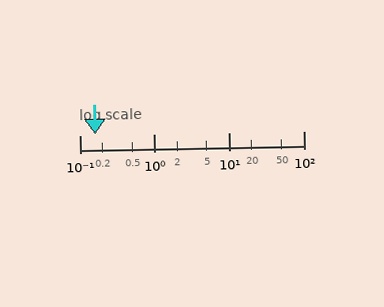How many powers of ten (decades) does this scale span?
The scale spans 3 decades, from 0.1 to 100.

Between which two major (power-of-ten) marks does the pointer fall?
The pointer is between 0.1 and 1.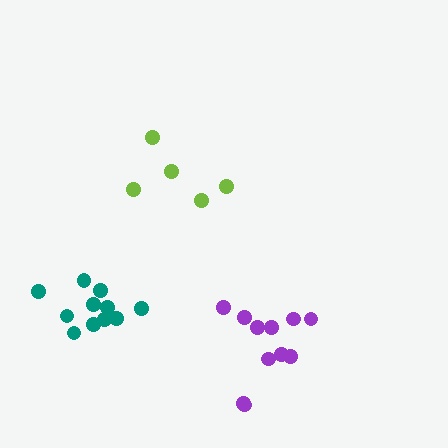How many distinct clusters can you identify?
There are 3 distinct clusters.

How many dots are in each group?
Group 1: 11 dots, Group 2: 11 dots, Group 3: 5 dots (27 total).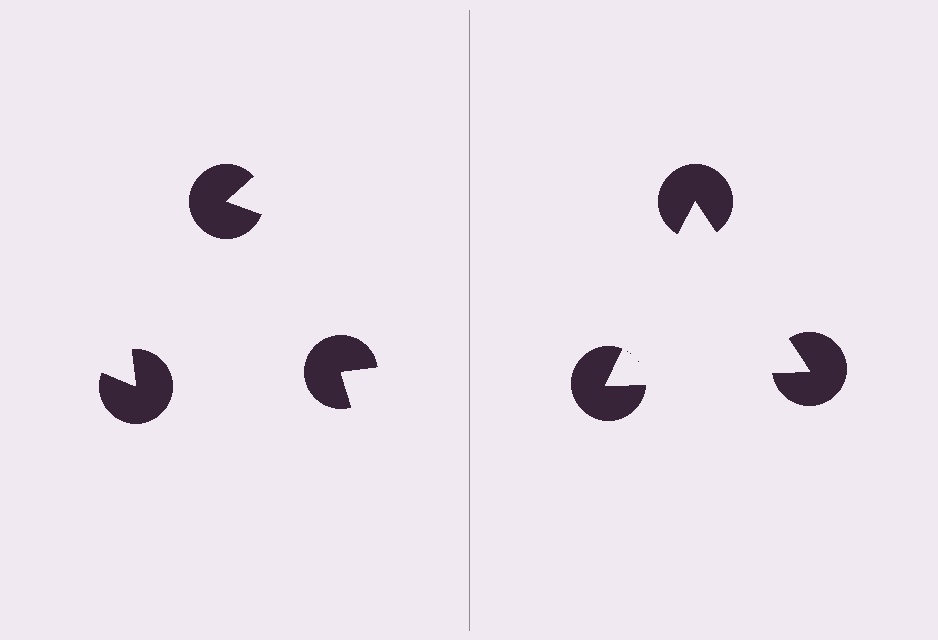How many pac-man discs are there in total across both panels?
6 — 3 on each side.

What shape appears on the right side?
An illusory triangle.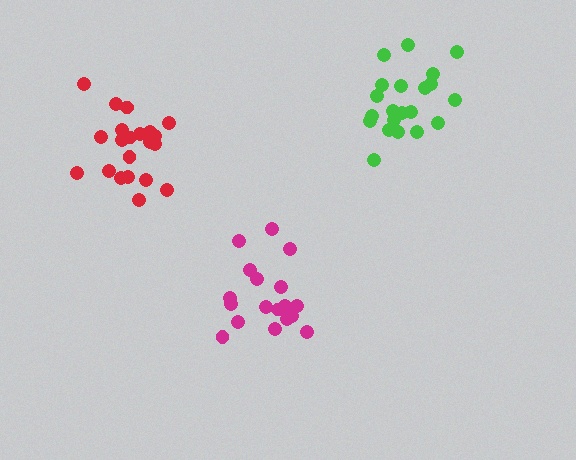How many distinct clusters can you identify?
There are 3 distinct clusters.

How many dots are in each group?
Group 1: 21 dots, Group 2: 21 dots, Group 3: 19 dots (61 total).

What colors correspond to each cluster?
The clusters are colored: red, green, magenta.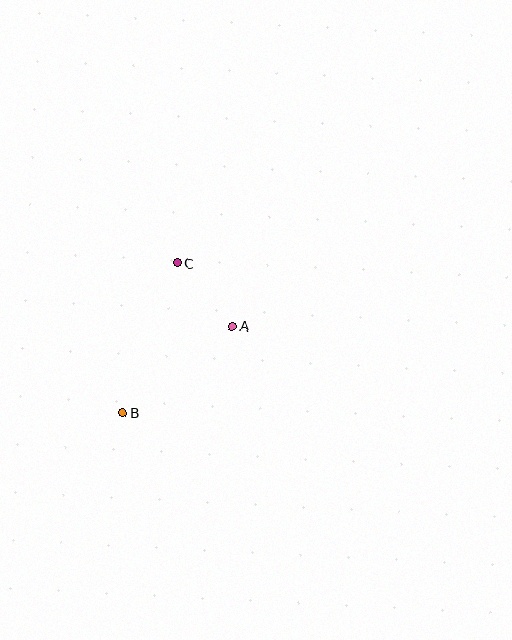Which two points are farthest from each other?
Points B and C are farthest from each other.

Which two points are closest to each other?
Points A and C are closest to each other.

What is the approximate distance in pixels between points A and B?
The distance between A and B is approximately 140 pixels.